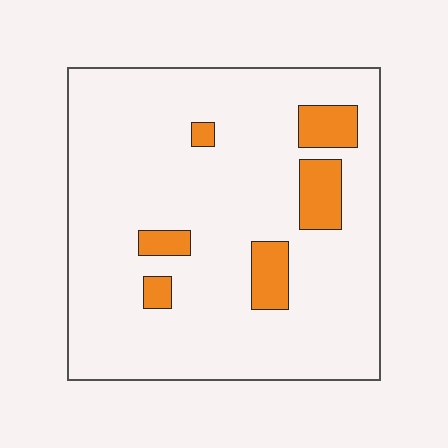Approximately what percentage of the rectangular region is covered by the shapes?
Approximately 10%.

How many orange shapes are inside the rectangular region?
6.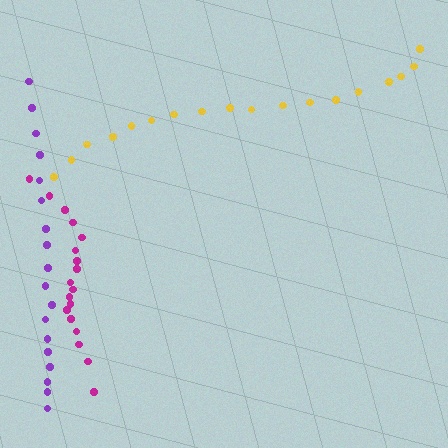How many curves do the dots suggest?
There are 3 distinct paths.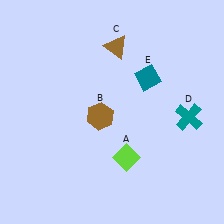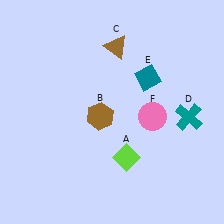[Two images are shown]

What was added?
A pink circle (F) was added in Image 2.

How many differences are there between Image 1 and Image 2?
There is 1 difference between the two images.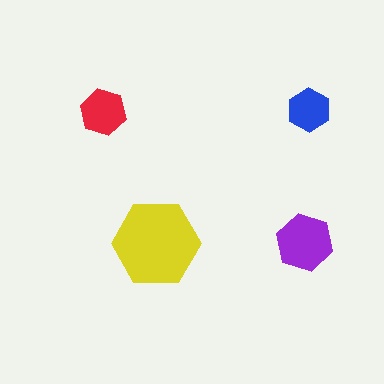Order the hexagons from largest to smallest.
the yellow one, the purple one, the red one, the blue one.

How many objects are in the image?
There are 4 objects in the image.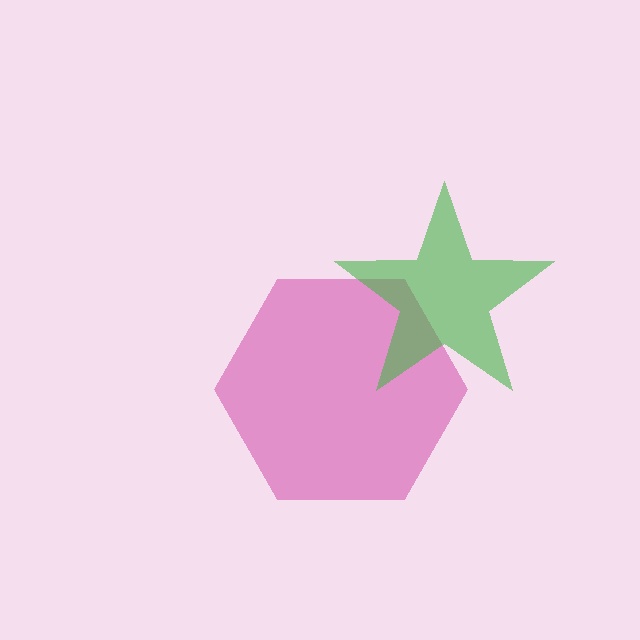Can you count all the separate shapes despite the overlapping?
Yes, there are 2 separate shapes.